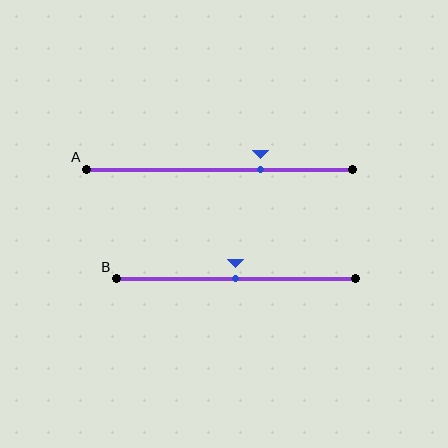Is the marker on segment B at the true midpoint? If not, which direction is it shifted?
Yes, the marker on segment B is at the true midpoint.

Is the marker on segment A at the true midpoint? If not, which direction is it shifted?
No, the marker on segment A is shifted to the right by about 15% of the segment length.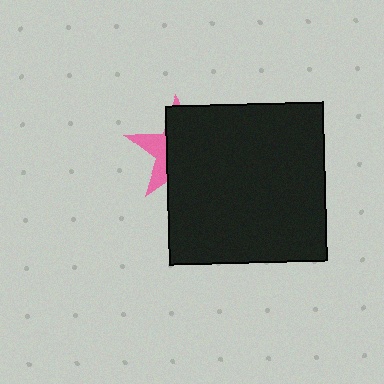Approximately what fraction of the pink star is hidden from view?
Roughly 68% of the pink star is hidden behind the black square.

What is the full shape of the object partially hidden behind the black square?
The partially hidden object is a pink star.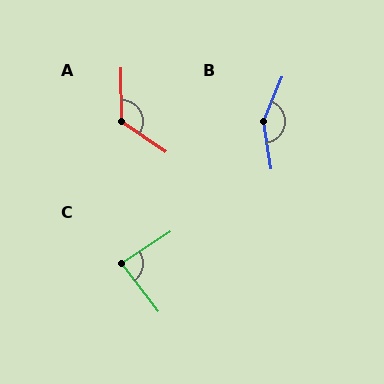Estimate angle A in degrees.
Approximately 125 degrees.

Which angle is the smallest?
C, at approximately 86 degrees.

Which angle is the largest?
B, at approximately 149 degrees.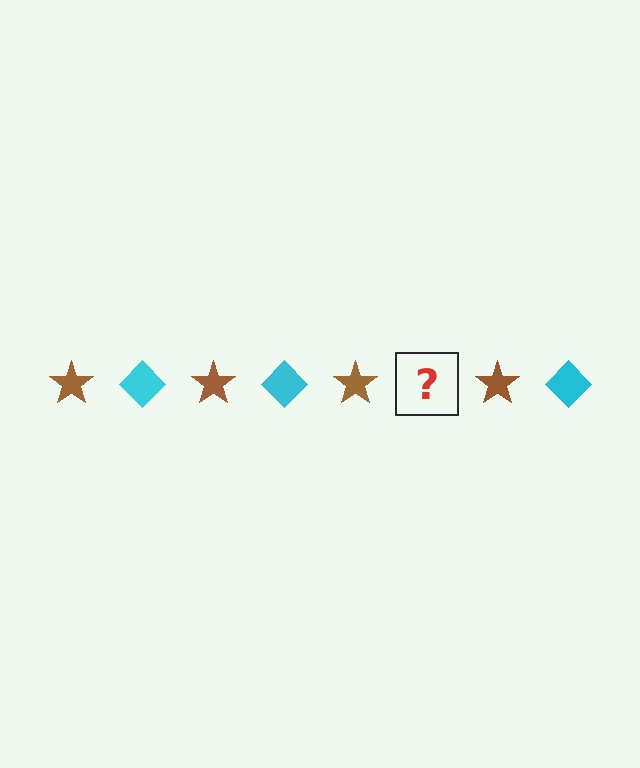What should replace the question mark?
The question mark should be replaced with a cyan diamond.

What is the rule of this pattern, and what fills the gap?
The rule is that the pattern alternates between brown star and cyan diamond. The gap should be filled with a cyan diamond.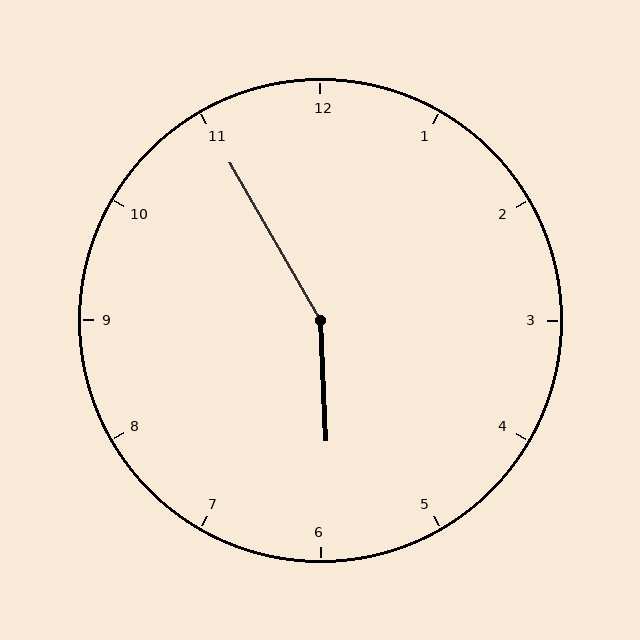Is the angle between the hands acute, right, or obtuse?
It is obtuse.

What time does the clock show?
5:55.